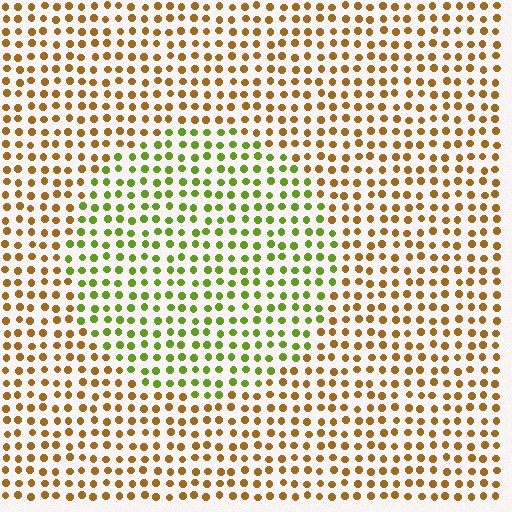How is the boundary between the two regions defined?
The boundary is defined purely by a slight shift in hue (about 53 degrees). Spacing, size, and orientation are identical on both sides.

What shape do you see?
I see a circle.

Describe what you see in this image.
The image is filled with small brown elements in a uniform arrangement. A circle-shaped region is visible where the elements are tinted to a slightly different hue, forming a subtle color boundary.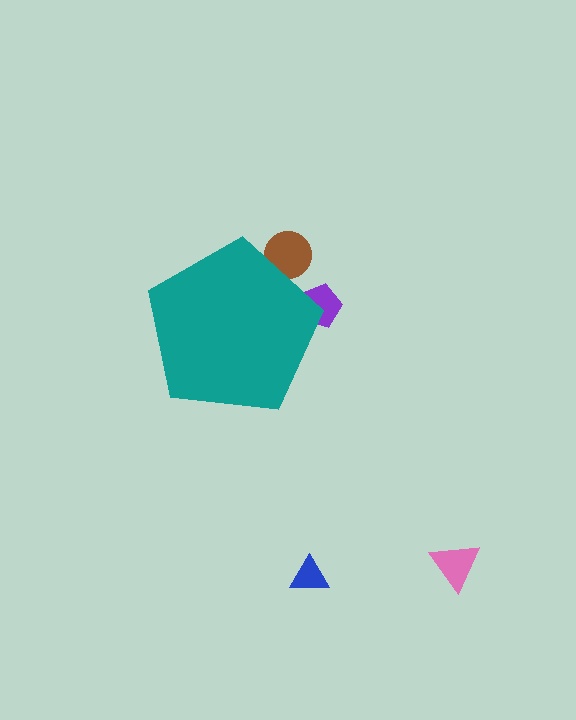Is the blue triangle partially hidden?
No, the blue triangle is fully visible.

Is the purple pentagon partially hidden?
Yes, the purple pentagon is partially hidden behind the teal pentagon.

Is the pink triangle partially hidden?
No, the pink triangle is fully visible.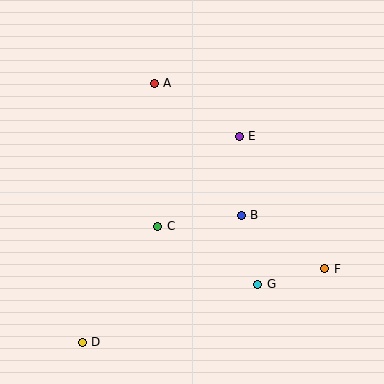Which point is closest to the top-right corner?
Point E is closest to the top-right corner.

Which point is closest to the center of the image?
Point C at (158, 226) is closest to the center.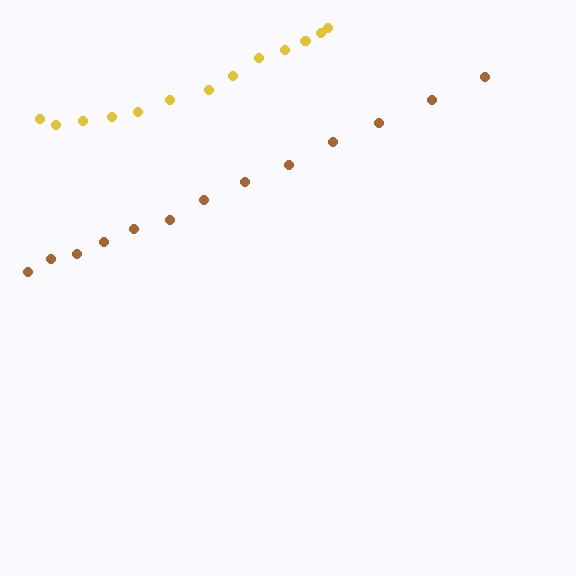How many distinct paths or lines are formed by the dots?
There are 2 distinct paths.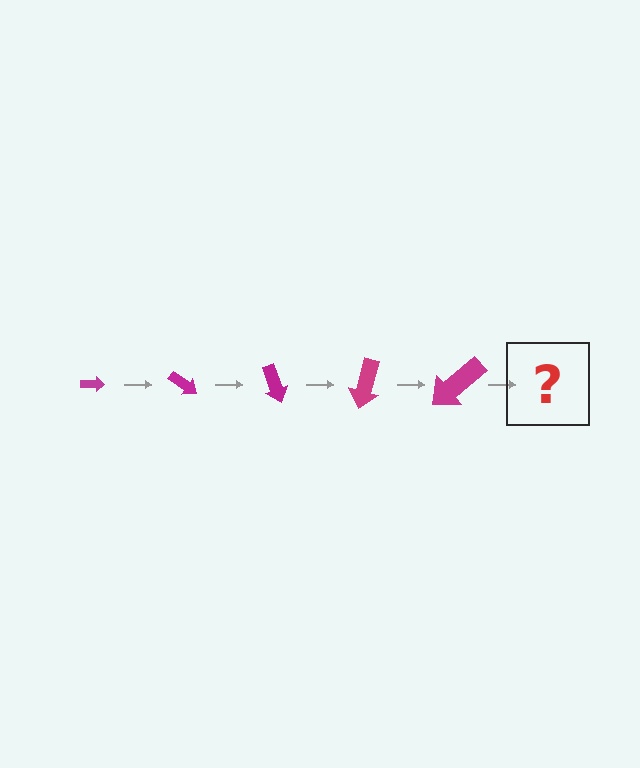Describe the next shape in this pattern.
It should be an arrow, larger than the previous one and rotated 175 degrees from the start.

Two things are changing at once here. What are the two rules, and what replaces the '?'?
The two rules are that the arrow grows larger each step and it rotates 35 degrees each step. The '?' should be an arrow, larger than the previous one and rotated 175 degrees from the start.